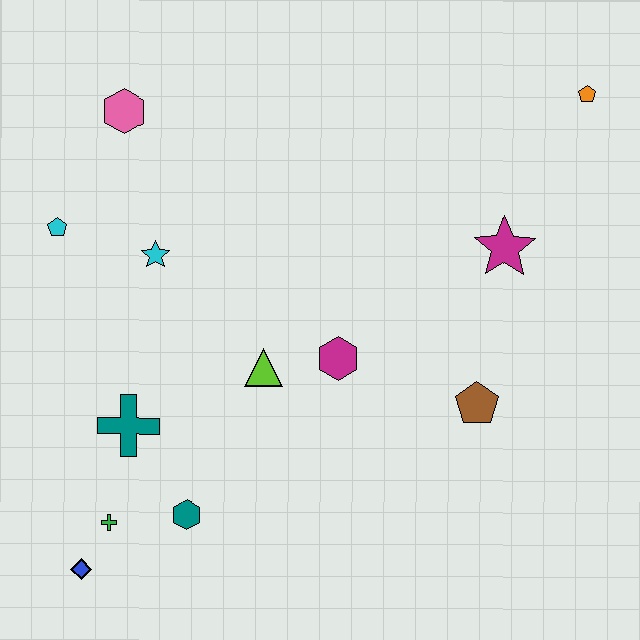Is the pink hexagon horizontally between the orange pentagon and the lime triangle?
No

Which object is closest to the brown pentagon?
The magenta hexagon is closest to the brown pentagon.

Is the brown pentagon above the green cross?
Yes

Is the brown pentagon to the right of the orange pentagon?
No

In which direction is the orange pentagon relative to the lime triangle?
The orange pentagon is to the right of the lime triangle.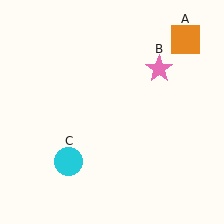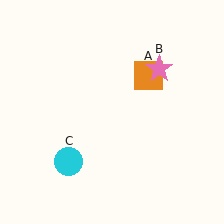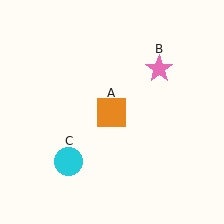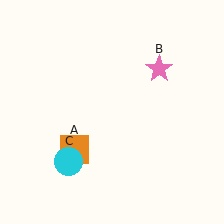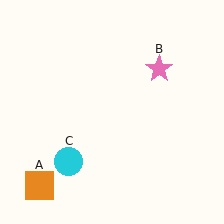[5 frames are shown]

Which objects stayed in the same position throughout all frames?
Pink star (object B) and cyan circle (object C) remained stationary.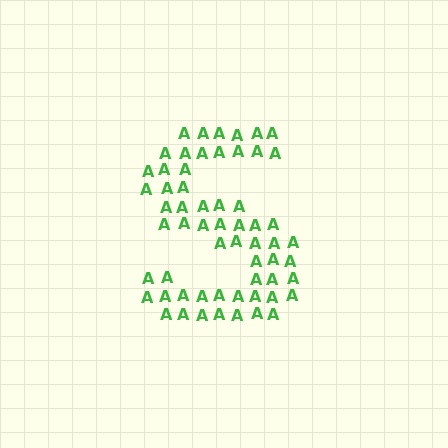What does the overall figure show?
The overall figure shows the letter S.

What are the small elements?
The small elements are letter A's.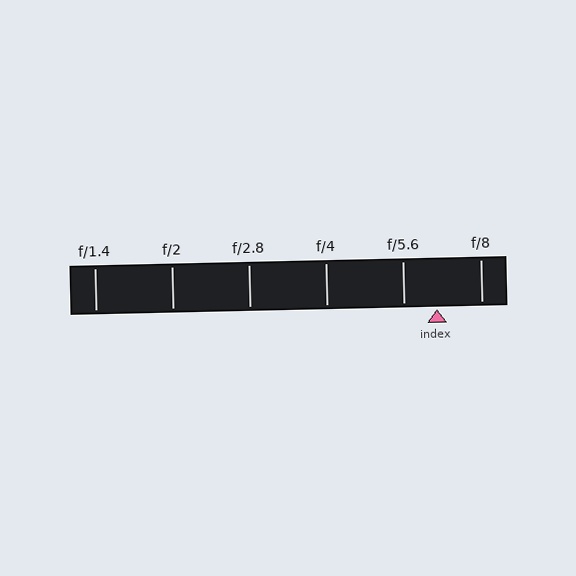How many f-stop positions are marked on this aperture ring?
There are 6 f-stop positions marked.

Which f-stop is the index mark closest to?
The index mark is closest to f/5.6.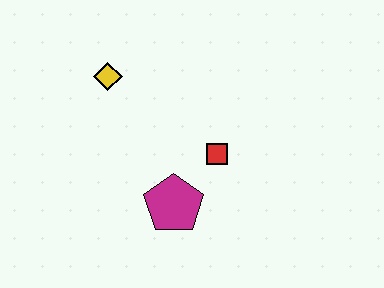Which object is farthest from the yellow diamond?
The magenta pentagon is farthest from the yellow diamond.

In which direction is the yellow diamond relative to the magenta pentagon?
The yellow diamond is above the magenta pentagon.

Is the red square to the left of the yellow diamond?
No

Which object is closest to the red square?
The magenta pentagon is closest to the red square.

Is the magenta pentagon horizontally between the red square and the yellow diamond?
Yes